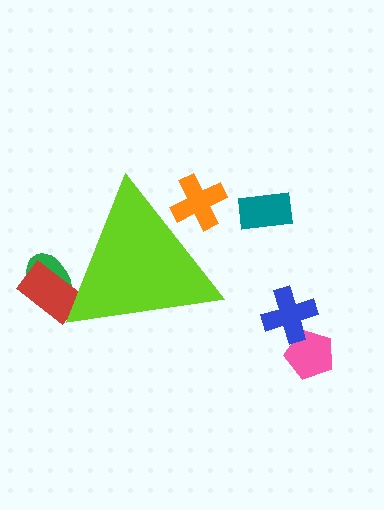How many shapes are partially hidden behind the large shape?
3 shapes are partially hidden.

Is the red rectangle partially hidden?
Yes, the red rectangle is partially hidden behind the lime triangle.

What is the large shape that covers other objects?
A lime triangle.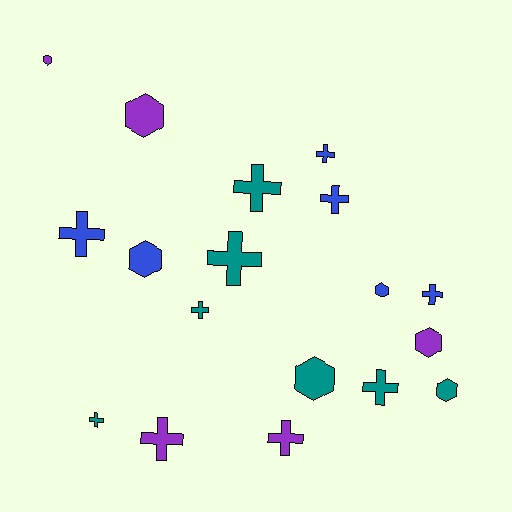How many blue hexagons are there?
There are 2 blue hexagons.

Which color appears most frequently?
Teal, with 7 objects.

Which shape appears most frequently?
Cross, with 11 objects.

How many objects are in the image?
There are 18 objects.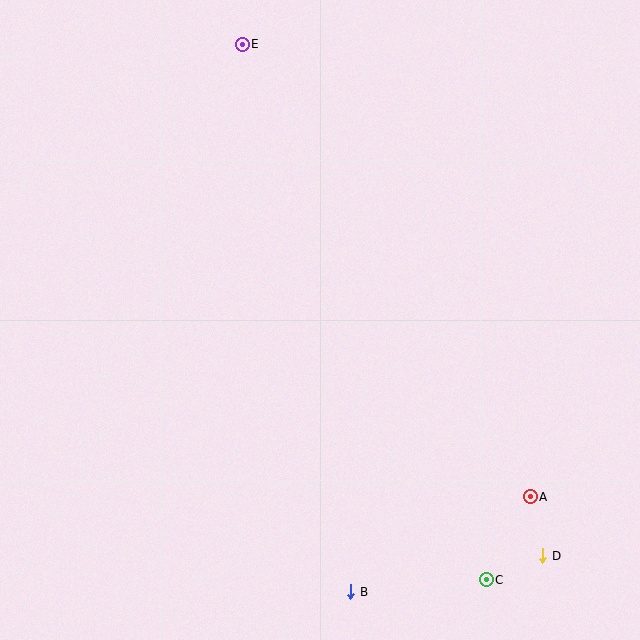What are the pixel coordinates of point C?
Point C is at (486, 580).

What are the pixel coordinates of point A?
Point A is at (530, 497).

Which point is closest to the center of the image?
Point B at (351, 592) is closest to the center.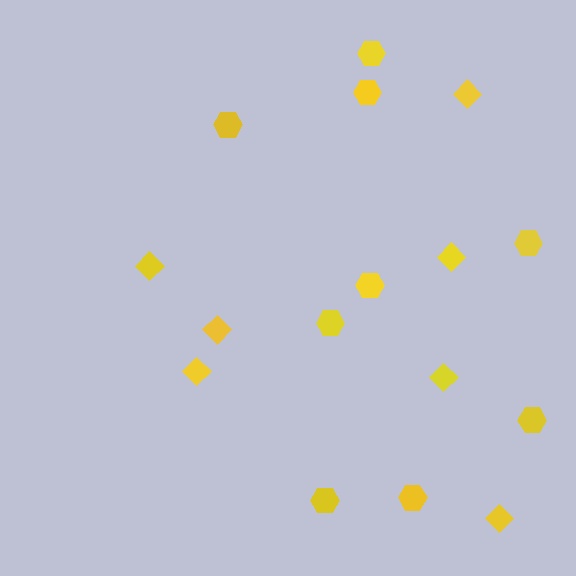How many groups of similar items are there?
There are 2 groups: one group of diamonds (7) and one group of hexagons (9).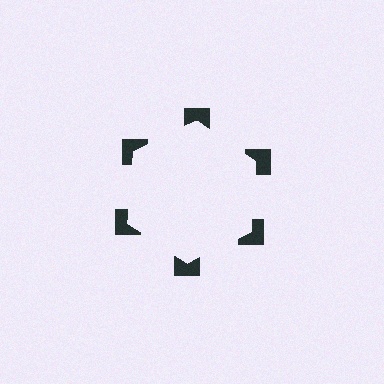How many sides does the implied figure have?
6 sides.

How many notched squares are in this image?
There are 6 — one at each vertex of the illusory hexagon.